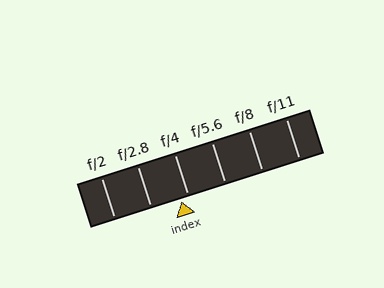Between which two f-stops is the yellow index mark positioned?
The index mark is between f/2.8 and f/4.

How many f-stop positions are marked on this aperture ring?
There are 6 f-stop positions marked.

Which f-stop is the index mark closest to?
The index mark is closest to f/4.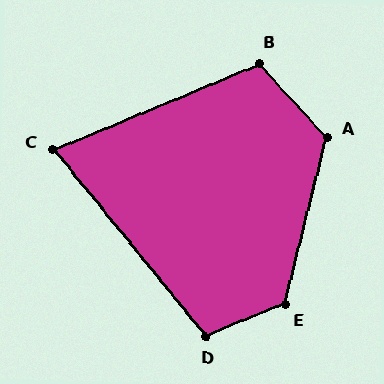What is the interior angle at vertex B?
Approximately 109 degrees (obtuse).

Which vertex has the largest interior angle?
E, at approximately 127 degrees.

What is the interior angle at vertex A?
Approximately 124 degrees (obtuse).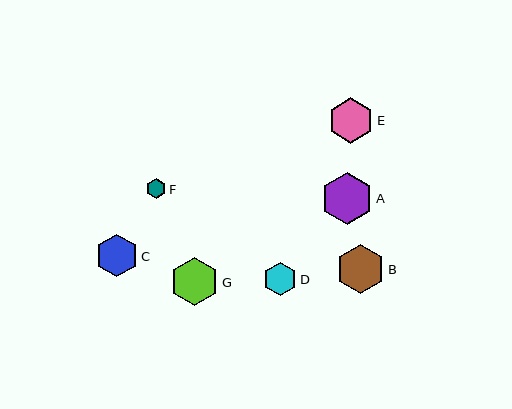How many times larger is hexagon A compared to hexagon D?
Hexagon A is approximately 1.6 times the size of hexagon D.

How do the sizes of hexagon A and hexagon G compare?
Hexagon A and hexagon G are approximately the same size.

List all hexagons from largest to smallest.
From largest to smallest: A, B, G, E, C, D, F.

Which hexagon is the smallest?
Hexagon F is the smallest with a size of approximately 20 pixels.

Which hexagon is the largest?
Hexagon A is the largest with a size of approximately 52 pixels.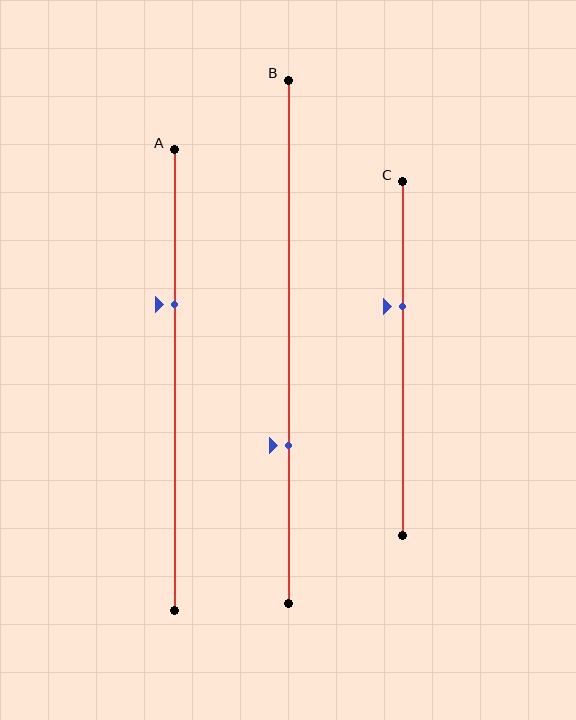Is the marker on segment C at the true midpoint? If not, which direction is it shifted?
No, the marker on segment C is shifted upward by about 15% of the segment length.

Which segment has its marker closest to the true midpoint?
Segment C has its marker closest to the true midpoint.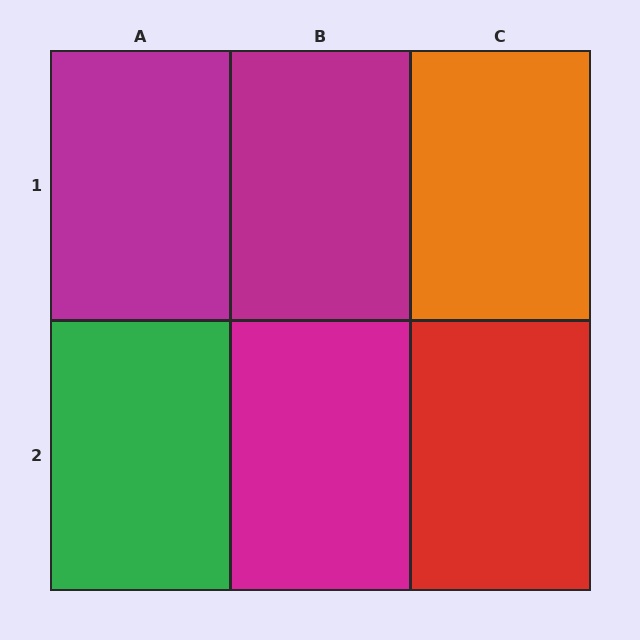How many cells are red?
1 cell is red.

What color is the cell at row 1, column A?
Magenta.